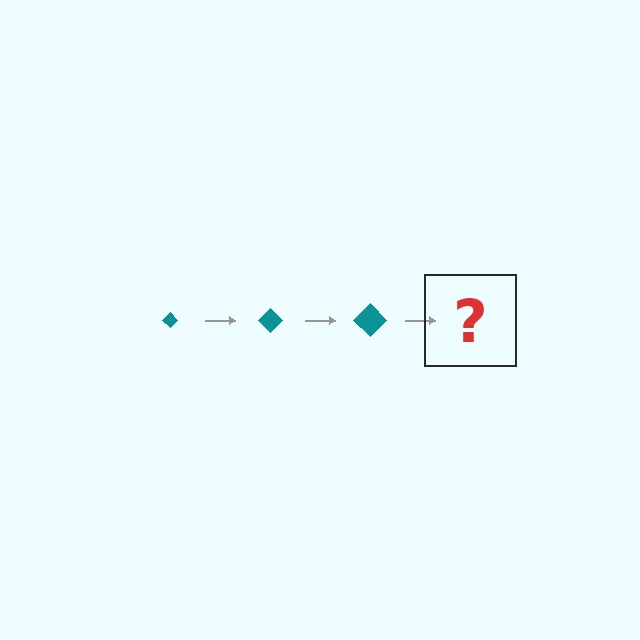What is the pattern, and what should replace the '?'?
The pattern is that the diamond gets progressively larger each step. The '?' should be a teal diamond, larger than the previous one.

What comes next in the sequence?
The next element should be a teal diamond, larger than the previous one.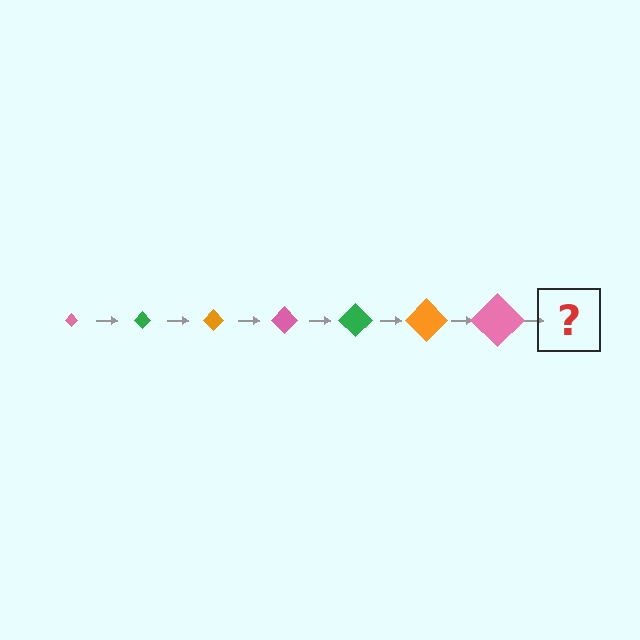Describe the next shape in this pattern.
It should be a green diamond, larger than the previous one.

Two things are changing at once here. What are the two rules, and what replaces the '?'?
The two rules are that the diamond grows larger each step and the color cycles through pink, green, and orange. The '?' should be a green diamond, larger than the previous one.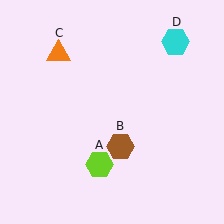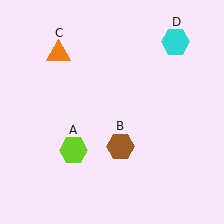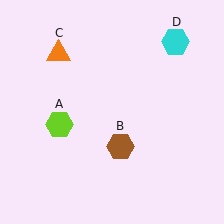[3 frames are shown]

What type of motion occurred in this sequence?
The lime hexagon (object A) rotated clockwise around the center of the scene.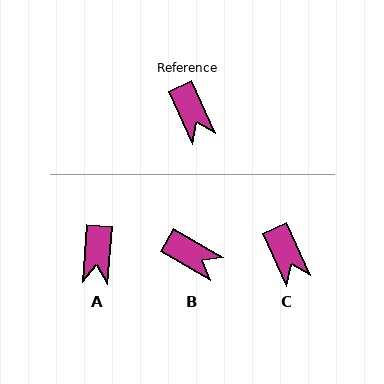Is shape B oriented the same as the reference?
No, it is off by about 36 degrees.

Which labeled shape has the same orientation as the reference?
C.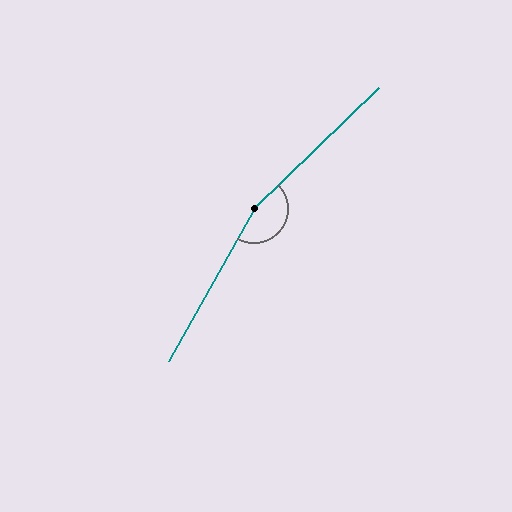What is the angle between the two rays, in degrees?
Approximately 163 degrees.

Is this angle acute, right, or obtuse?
It is obtuse.